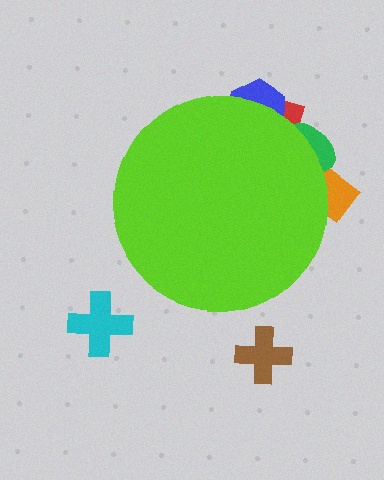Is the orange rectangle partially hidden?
Yes, the orange rectangle is partially hidden behind the lime circle.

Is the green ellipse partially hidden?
Yes, the green ellipse is partially hidden behind the lime circle.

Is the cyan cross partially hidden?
No, the cyan cross is fully visible.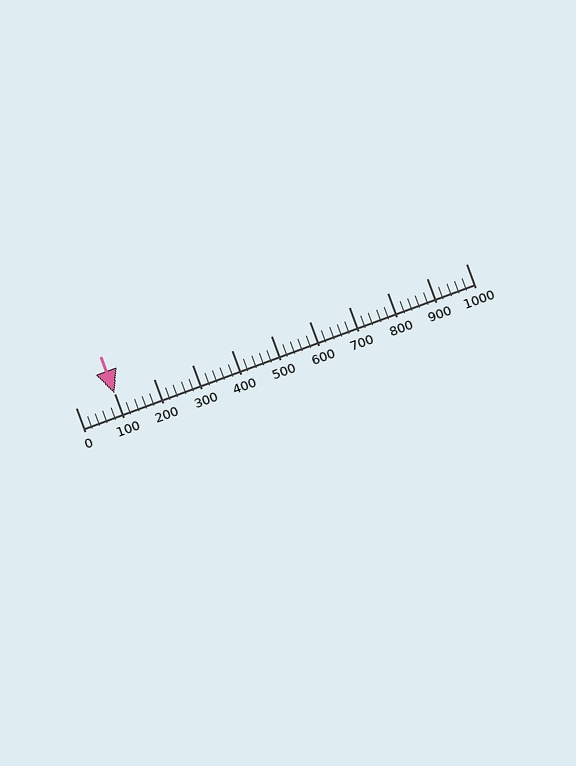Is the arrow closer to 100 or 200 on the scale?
The arrow is closer to 100.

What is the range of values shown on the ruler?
The ruler shows values from 0 to 1000.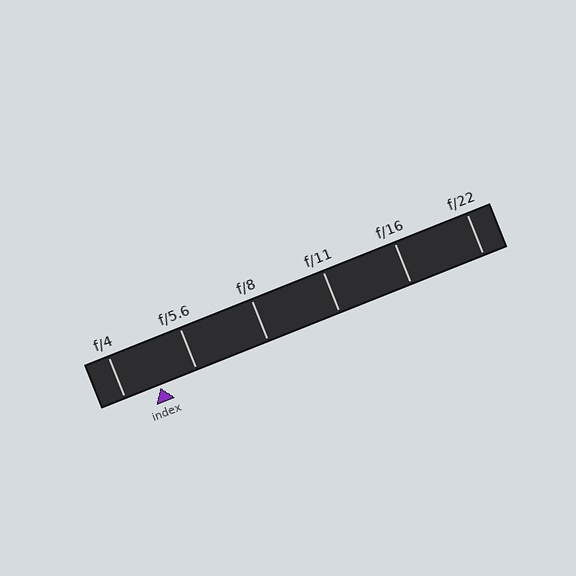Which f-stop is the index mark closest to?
The index mark is closest to f/4.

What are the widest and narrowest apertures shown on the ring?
The widest aperture shown is f/4 and the narrowest is f/22.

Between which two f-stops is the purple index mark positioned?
The index mark is between f/4 and f/5.6.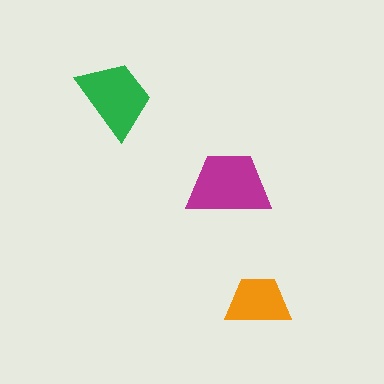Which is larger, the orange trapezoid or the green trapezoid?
The green one.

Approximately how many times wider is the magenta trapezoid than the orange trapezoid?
About 1.5 times wider.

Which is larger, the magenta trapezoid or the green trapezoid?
The magenta one.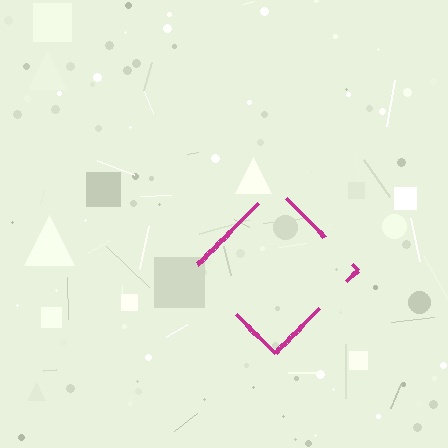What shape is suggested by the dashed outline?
The dashed outline suggests a diamond.